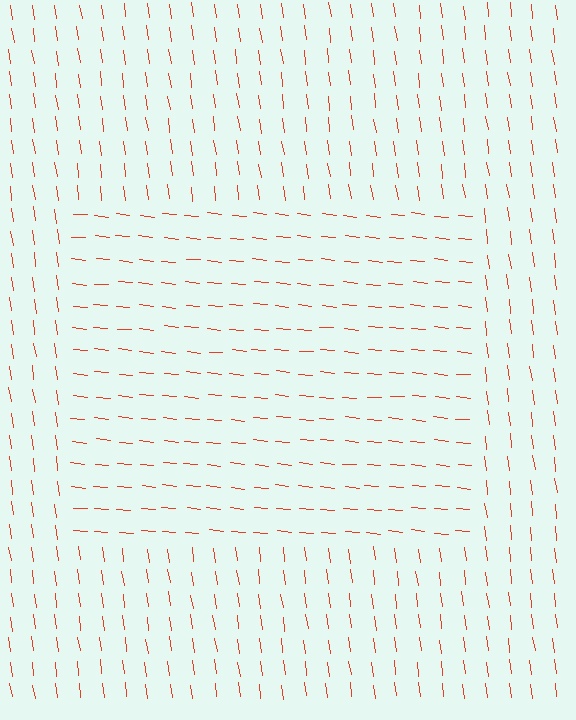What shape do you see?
I see a rectangle.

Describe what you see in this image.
The image is filled with small red line segments. A rectangle region in the image has lines oriented differently from the surrounding lines, creating a visible texture boundary.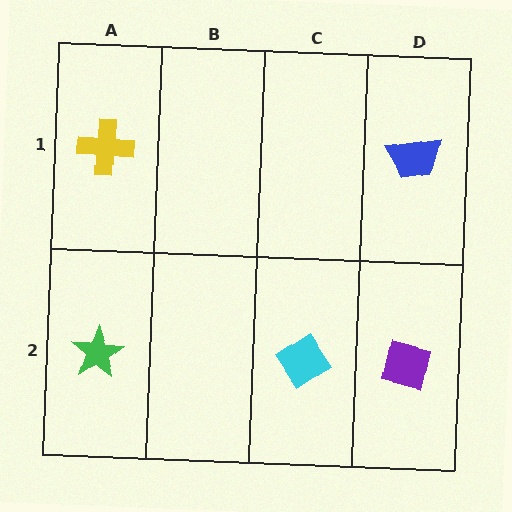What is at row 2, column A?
A green star.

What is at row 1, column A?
A yellow cross.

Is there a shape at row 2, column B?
No, that cell is empty.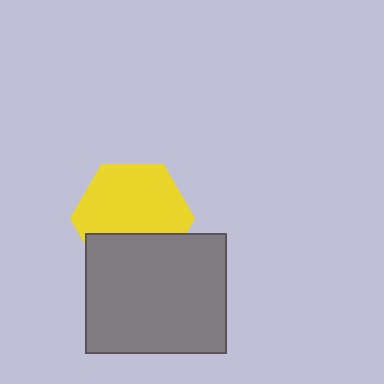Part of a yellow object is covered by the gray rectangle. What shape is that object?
It is a hexagon.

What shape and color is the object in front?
The object in front is a gray rectangle.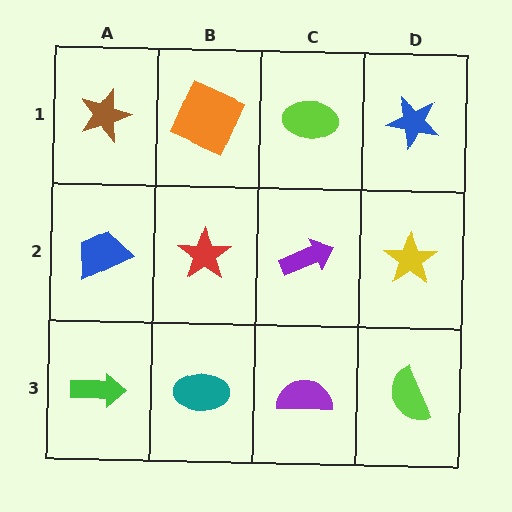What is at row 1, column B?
An orange square.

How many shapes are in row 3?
4 shapes.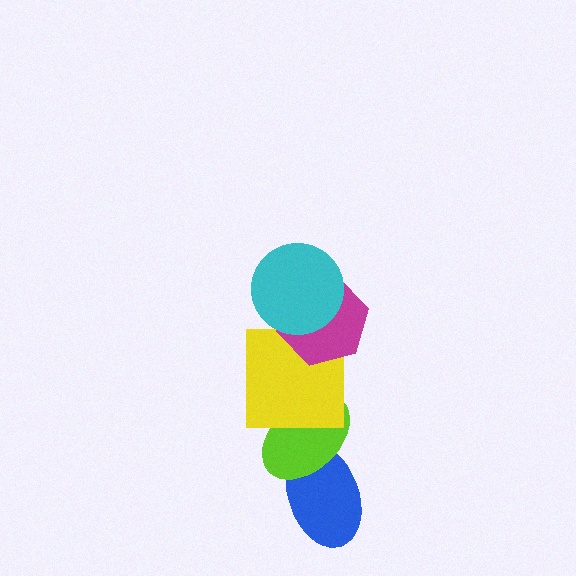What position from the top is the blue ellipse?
The blue ellipse is 5th from the top.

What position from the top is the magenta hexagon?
The magenta hexagon is 2nd from the top.